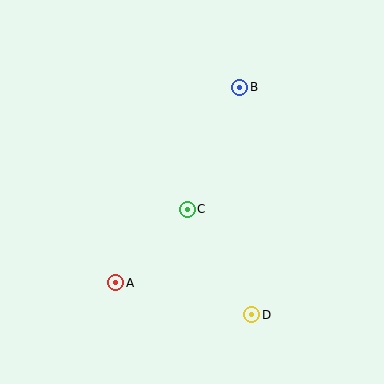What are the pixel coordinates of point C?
Point C is at (187, 209).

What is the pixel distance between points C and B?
The distance between C and B is 133 pixels.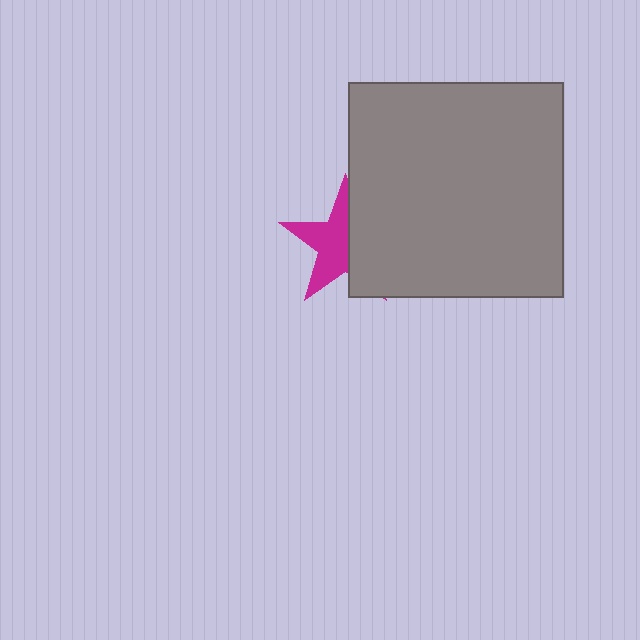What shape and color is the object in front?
The object in front is a gray square.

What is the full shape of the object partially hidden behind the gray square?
The partially hidden object is a magenta star.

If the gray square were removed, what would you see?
You would see the complete magenta star.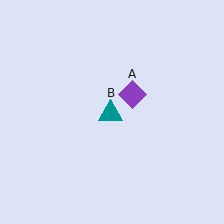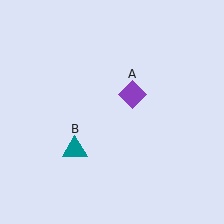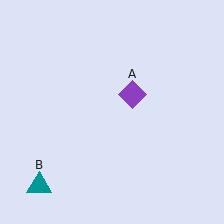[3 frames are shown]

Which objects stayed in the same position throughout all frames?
Purple diamond (object A) remained stationary.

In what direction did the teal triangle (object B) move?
The teal triangle (object B) moved down and to the left.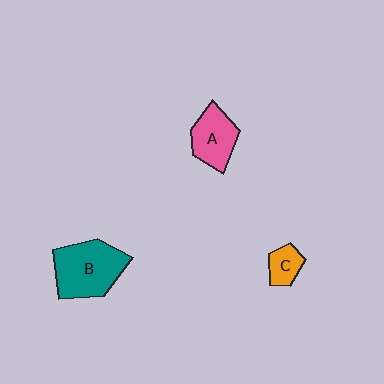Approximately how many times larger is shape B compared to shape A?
Approximately 1.6 times.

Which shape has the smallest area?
Shape C (orange).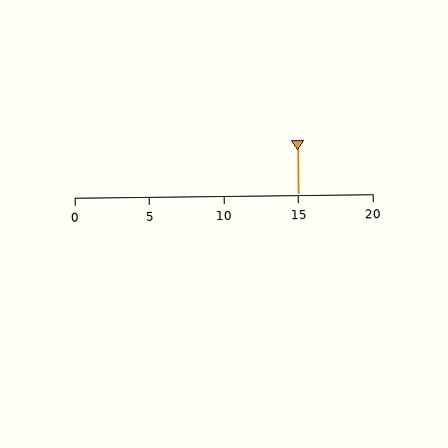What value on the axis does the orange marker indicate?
The marker indicates approximately 15.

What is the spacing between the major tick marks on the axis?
The major ticks are spaced 5 apart.